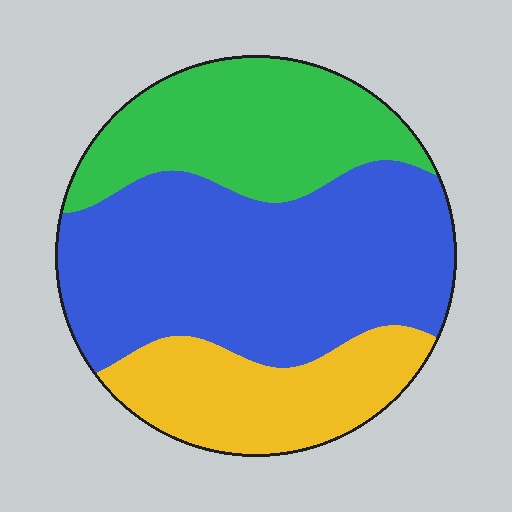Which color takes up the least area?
Yellow, at roughly 20%.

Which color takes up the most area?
Blue, at roughly 50%.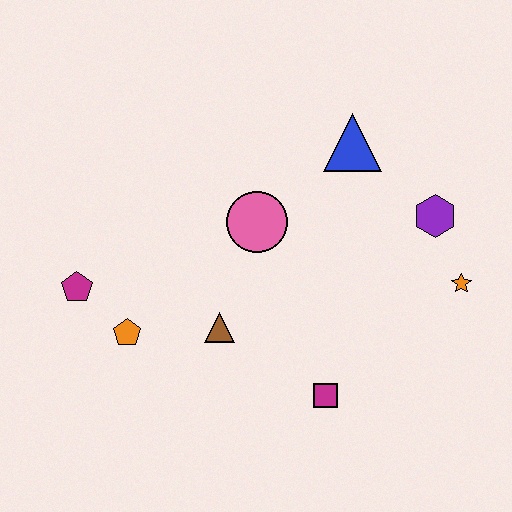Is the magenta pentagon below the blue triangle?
Yes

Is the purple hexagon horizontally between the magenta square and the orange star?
Yes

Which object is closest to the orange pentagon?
The magenta pentagon is closest to the orange pentagon.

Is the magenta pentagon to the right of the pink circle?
No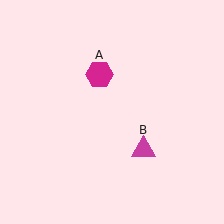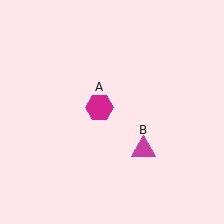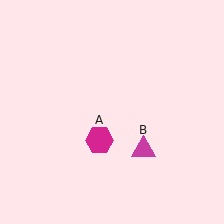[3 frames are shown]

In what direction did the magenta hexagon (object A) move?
The magenta hexagon (object A) moved down.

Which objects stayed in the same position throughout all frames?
Magenta triangle (object B) remained stationary.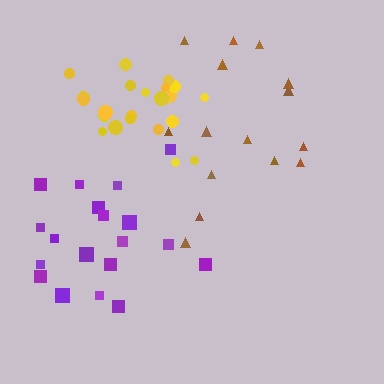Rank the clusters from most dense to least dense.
yellow, brown, purple.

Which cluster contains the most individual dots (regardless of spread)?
Yellow (22).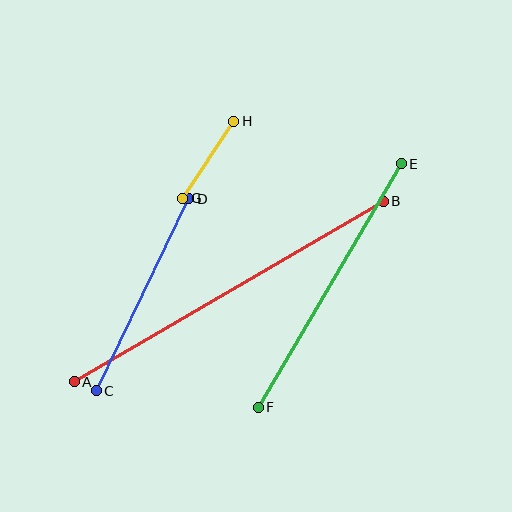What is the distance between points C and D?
The distance is approximately 213 pixels.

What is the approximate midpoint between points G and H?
The midpoint is at approximately (208, 160) pixels.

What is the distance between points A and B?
The distance is approximately 358 pixels.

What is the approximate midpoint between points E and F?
The midpoint is at approximately (330, 286) pixels.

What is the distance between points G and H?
The distance is approximately 92 pixels.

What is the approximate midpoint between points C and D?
The midpoint is at approximately (143, 295) pixels.